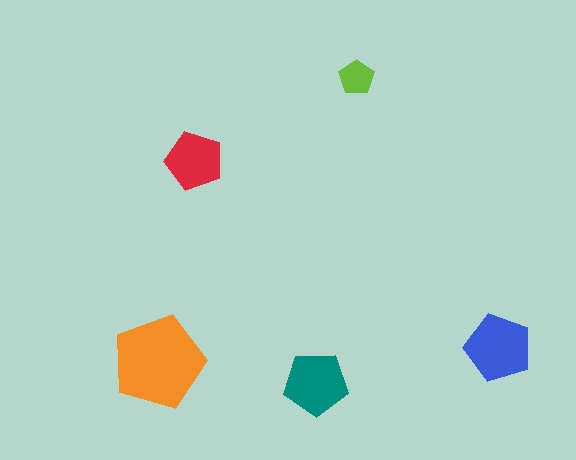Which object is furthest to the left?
The orange pentagon is leftmost.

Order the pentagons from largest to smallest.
the orange one, the blue one, the teal one, the red one, the lime one.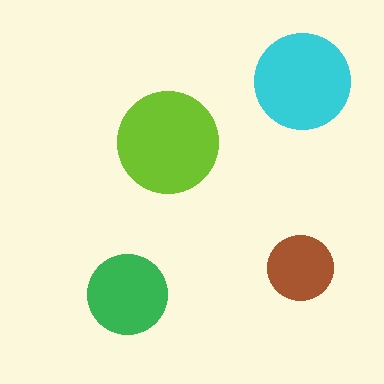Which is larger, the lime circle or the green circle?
The lime one.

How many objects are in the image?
There are 4 objects in the image.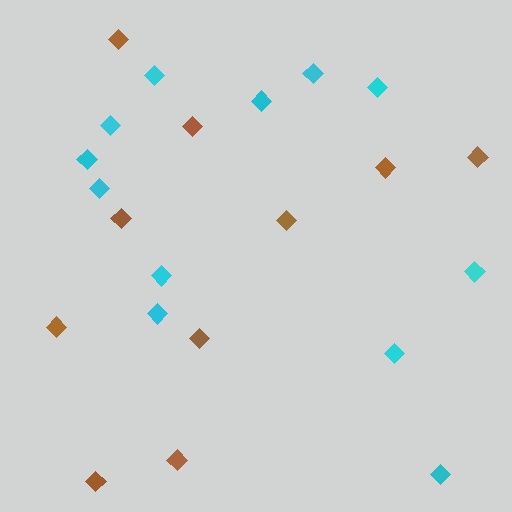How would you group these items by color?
There are 2 groups: one group of brown diamonds (10) and one group of cyan diamonds (12).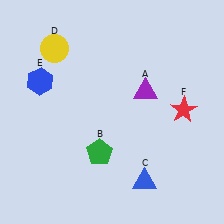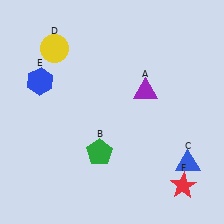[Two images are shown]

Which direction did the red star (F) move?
The red star (F) moved down.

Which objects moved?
The objects that moved are: the blue triangle (C), the red star (F).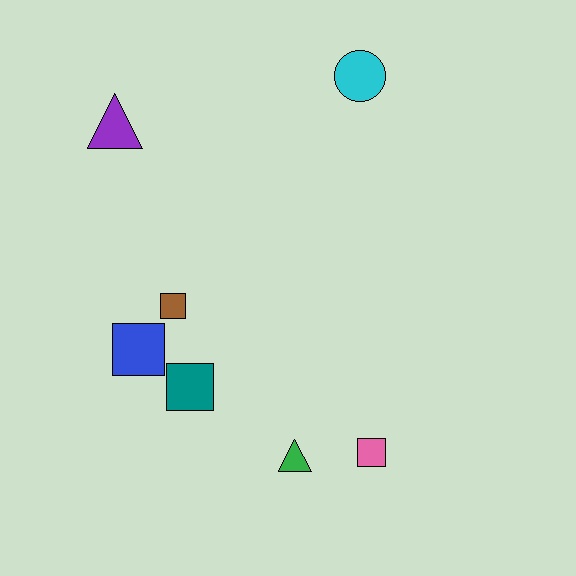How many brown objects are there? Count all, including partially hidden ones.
There is 1 brown object.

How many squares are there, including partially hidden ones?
There are 4 squares.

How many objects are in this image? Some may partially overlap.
There are 7 objects.